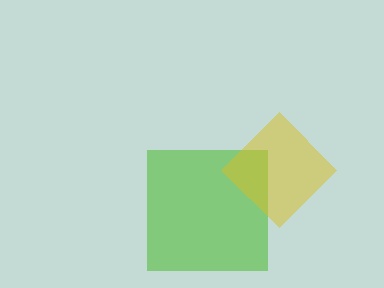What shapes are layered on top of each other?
The layered shapes are: a lime square, a yellow diamond.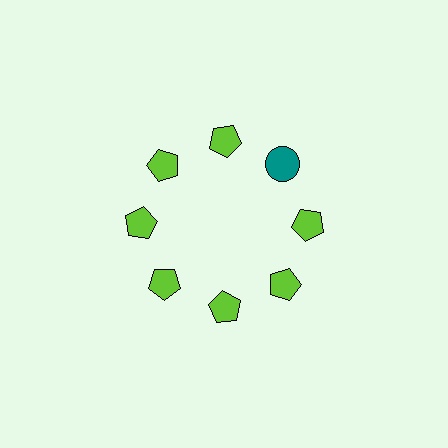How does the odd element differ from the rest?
It differs in both color (teal instead of lime) and shape (circle instead of pentagon).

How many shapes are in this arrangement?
There are 8 shapes arranged in a ring pattern.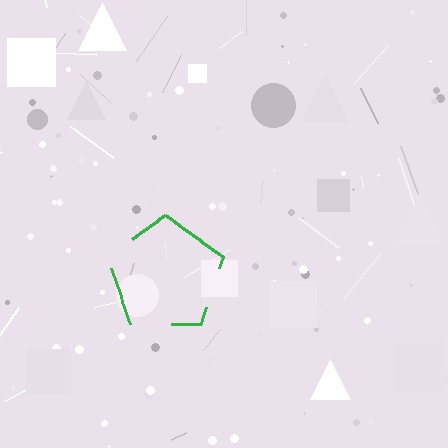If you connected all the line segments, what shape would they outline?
They would outline a pentagon.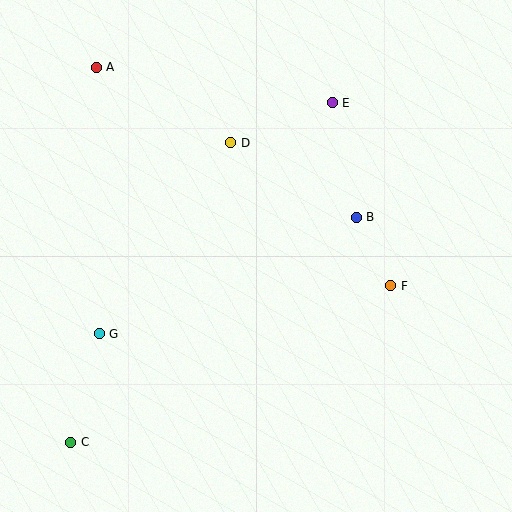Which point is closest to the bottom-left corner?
Point C is closest to the bottom-left corner.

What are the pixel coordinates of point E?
Point E is at (332, 103).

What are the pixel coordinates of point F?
Point F is at (391, 286).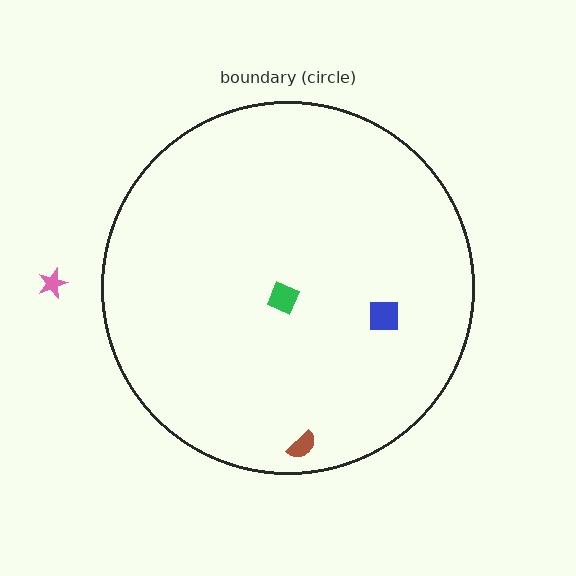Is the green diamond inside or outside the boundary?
Inside.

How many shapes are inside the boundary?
3 inside, 1 outside.